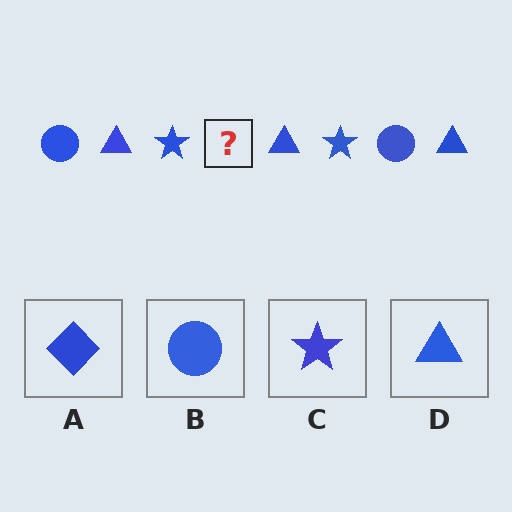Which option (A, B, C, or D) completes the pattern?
B.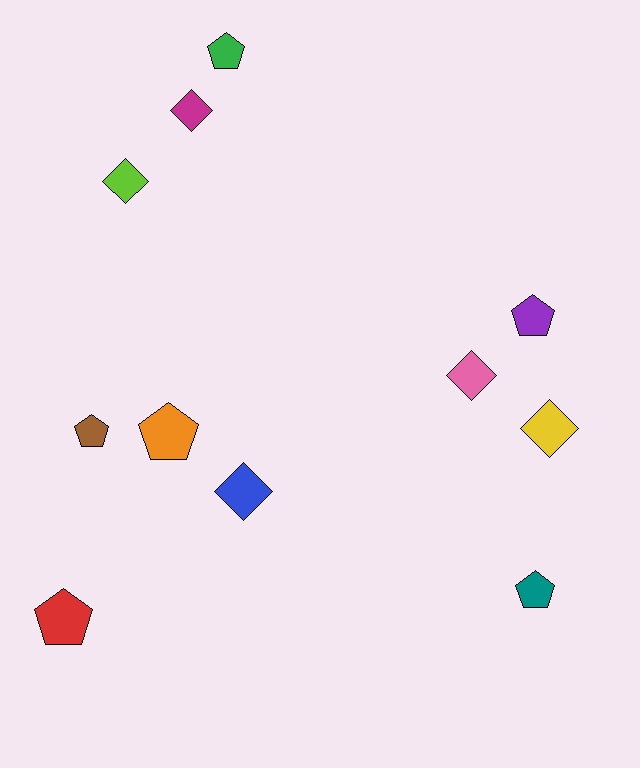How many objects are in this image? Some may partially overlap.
There are 11 objects.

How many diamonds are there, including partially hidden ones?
There are 5 diamonds.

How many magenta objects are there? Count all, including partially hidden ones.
There is 1 magenta object.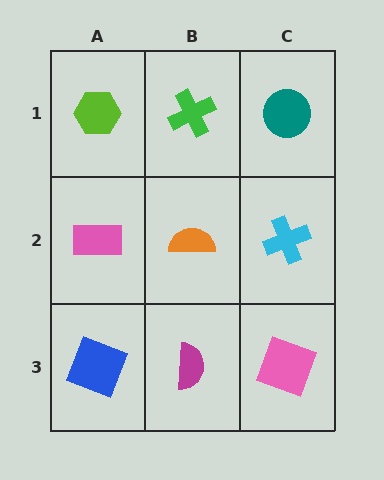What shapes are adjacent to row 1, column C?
A cyan cross (row 2, column C), a green cross (row 1, column B).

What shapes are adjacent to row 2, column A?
A lime hexagon (row 1, column A), a blue square (row 3, column A), an orange semicircle (row 2, column B).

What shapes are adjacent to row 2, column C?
A teal circle (row 1, column C), a pink square (row 3, column C), an orange semicircle (row 2, column B).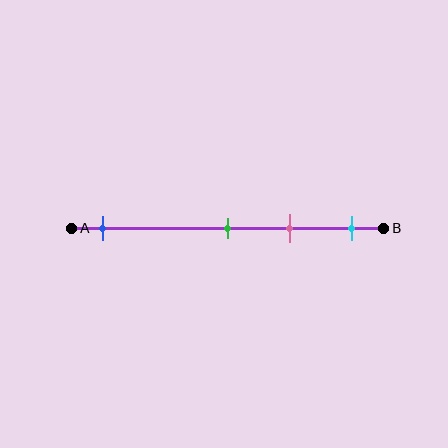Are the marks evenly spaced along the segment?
No, the marks are not evenly spaced.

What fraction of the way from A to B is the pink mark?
The pink mark is approximately 70% (0.7) of the way from A to B.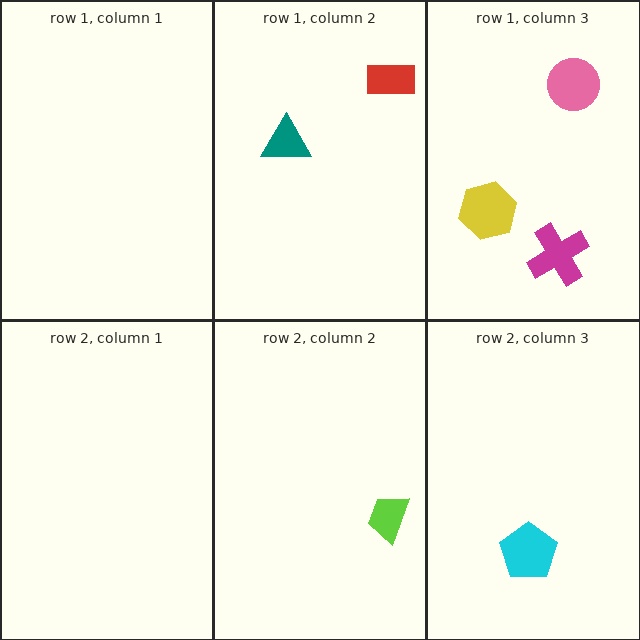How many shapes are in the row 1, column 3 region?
3.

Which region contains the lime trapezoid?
The row 2, column 2 region.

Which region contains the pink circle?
The row 1, column 3 region.